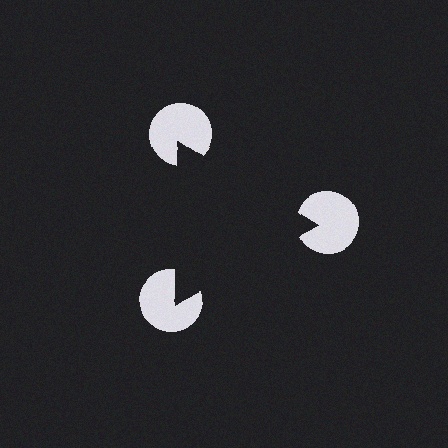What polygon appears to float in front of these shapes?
An illusory triangle — its edges are inferred from the aligned wedge cuts in the pac-man discs, not physically drawn.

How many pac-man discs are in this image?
There are 3 — one at each vertex of the illusory triangle.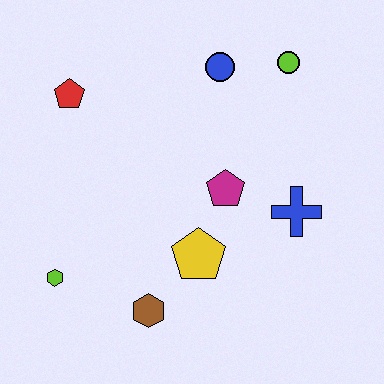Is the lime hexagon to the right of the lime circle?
No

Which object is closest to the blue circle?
The lime circle is closest to the blue circle.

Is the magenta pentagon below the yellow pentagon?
No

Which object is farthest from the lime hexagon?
The lime circle is farthest from the lime hexagon.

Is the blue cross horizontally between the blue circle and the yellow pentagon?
No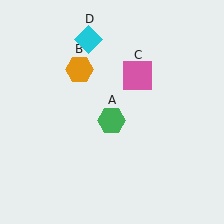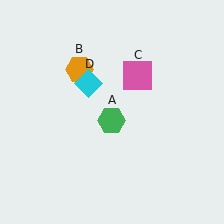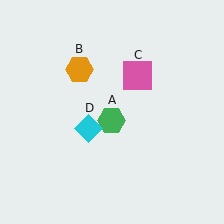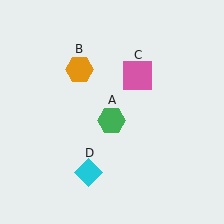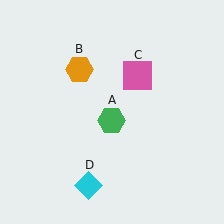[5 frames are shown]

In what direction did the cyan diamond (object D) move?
The cyan diamond (object D) moved down.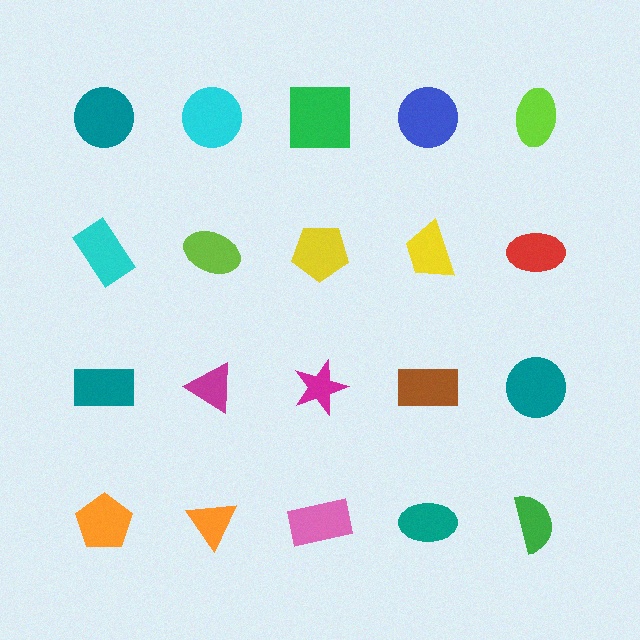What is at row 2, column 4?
A yellow trapezoid.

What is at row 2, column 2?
A lime ellipse.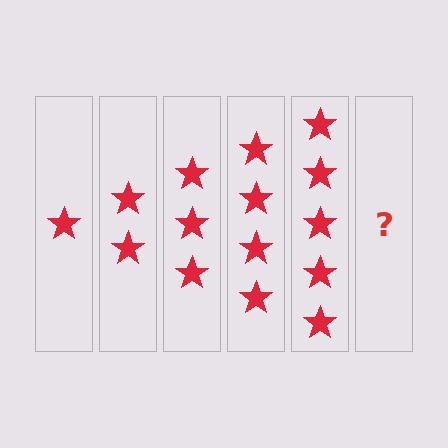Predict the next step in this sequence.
The next step is 6 stars.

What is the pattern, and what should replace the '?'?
The pattern is that each step adds one more star. The '?' should be 6 stars.